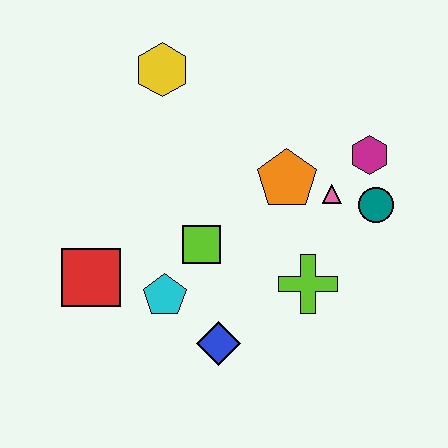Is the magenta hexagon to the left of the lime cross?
No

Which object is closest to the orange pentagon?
The pink triangle is closest to the orange pentagon.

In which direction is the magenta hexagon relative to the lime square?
The magenta hexagon is to the right of the lime square.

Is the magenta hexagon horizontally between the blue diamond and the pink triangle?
No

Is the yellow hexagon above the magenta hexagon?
Yes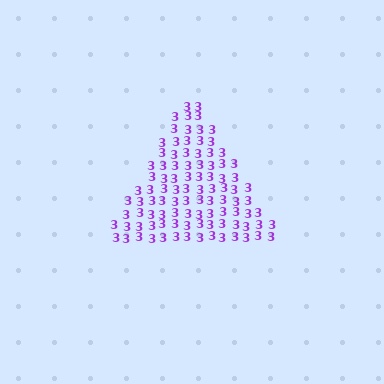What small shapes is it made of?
It is made of small digit 3's.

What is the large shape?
The large shape is a triangle.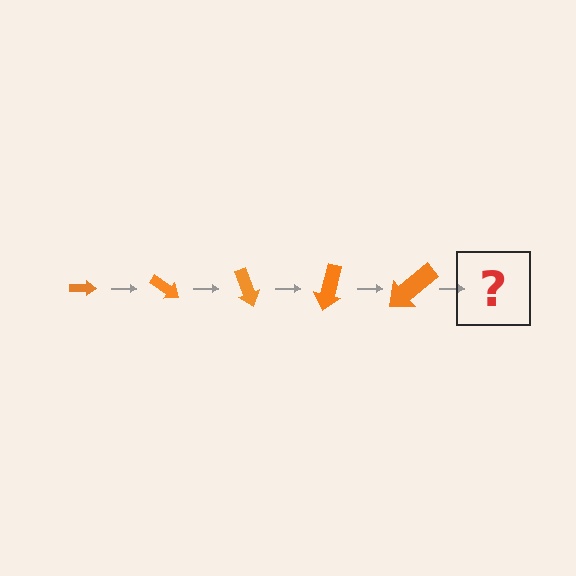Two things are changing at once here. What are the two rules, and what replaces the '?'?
The two rules are that the arrow grows larger each step and it rotates 35 degrees each step. The '?' should be an arrow, larger than the previous one and rotated 175 degrees from the start.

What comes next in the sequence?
The next element should be an arrow, larger than the previous one and rotated 175 degrees from the start.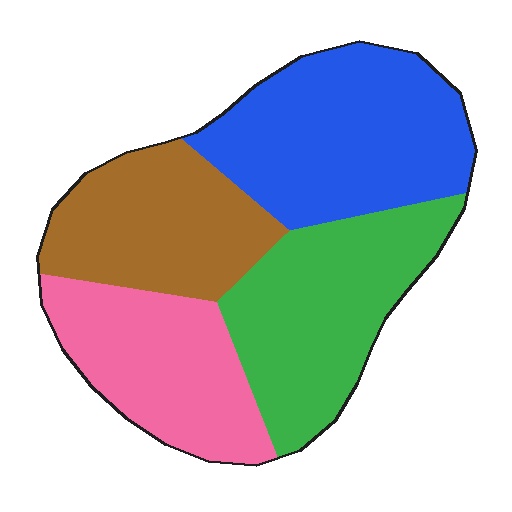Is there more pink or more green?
Green.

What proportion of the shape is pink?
Pink takes up about one fifth (1/5) of the shape.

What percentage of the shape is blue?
Blue takes up about one third (1/3) of the shape.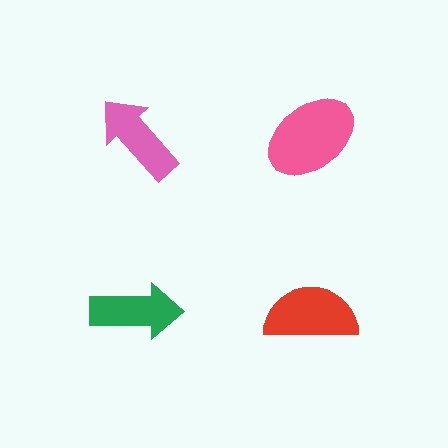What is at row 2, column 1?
A green arrow.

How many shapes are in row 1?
2 shapes.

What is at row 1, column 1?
A pink arrow.